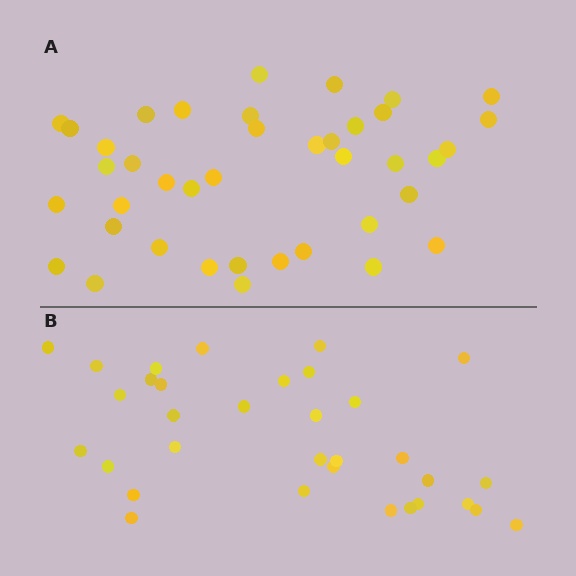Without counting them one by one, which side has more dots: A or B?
Region A (the top region) has more dots.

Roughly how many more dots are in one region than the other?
Region A has roughly 8 or so more dots than region B.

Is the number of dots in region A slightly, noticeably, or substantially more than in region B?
Region A has only slightly more — the two regions are fairly close. The ratio is roughly 1.2 to 1.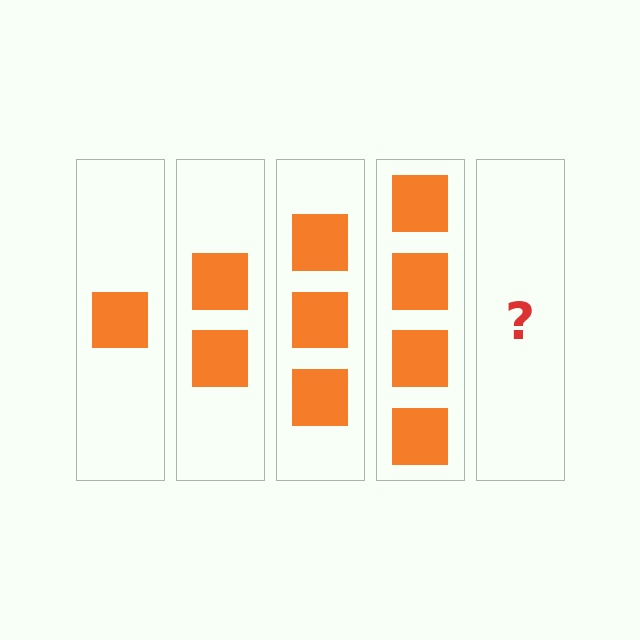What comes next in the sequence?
The next element should be 5 squares.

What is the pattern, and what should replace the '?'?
The pattern is that each step adds one more square. The '?' should be 5 squares.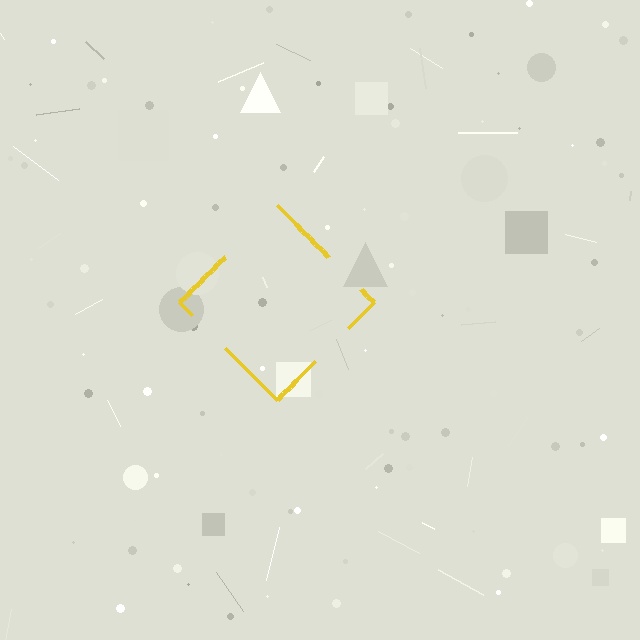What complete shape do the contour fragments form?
The contour fragments form a diamond.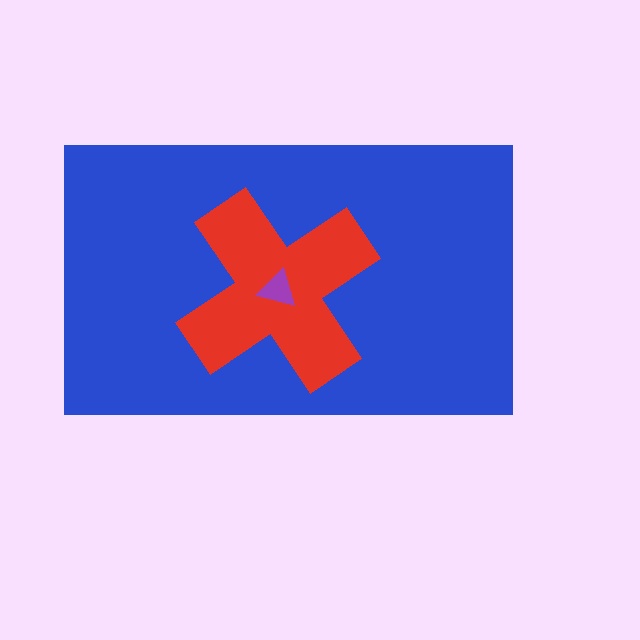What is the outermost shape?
The blue rectangle.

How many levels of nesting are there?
3.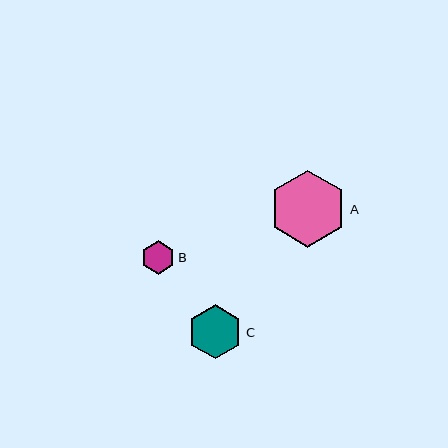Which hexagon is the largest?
Hexagon A is the largest with a size of approximately 77 pixels.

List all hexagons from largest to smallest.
From largest to smallest: A, C, B.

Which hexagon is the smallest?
Hexagon B is the smallest with a size of approximately 34 pixels.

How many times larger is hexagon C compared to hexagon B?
Hexagon C is approximately 1.6 times the size of hexagon B.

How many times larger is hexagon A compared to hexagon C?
Hexagon A is approximately 1.4 times the size of hexagon C.